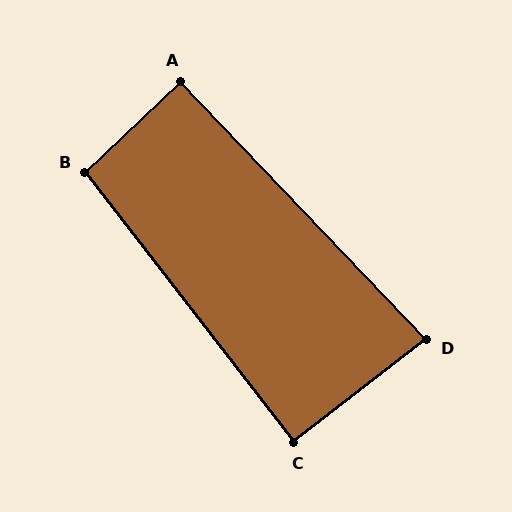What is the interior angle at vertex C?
Approximately 90 degrees (approximately right).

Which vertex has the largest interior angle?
B, at approximately 96 degrees.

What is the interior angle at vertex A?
Approximately 90 degrees (approximately right).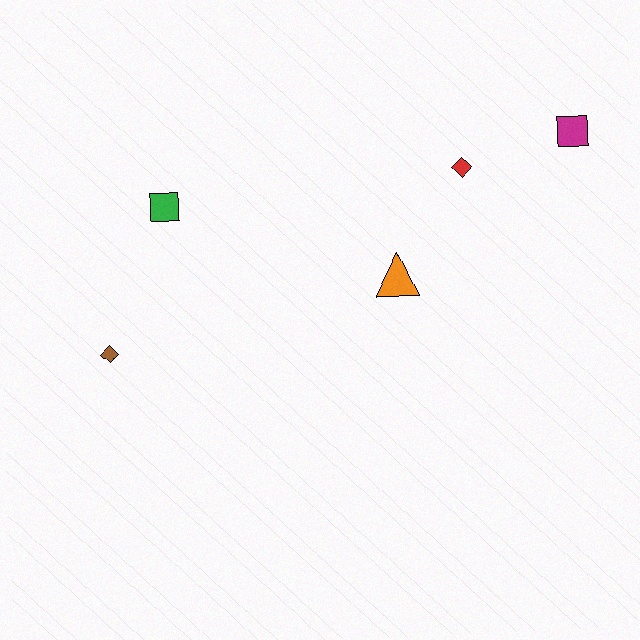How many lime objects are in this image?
There are no lime objects.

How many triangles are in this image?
There is 1 triangle.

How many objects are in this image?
There are 5 objects.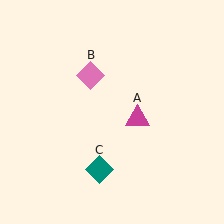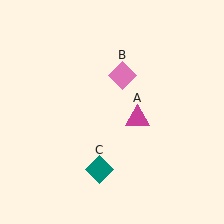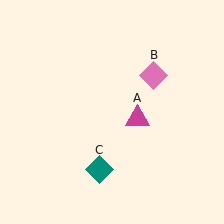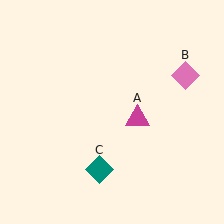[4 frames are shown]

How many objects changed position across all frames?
1 object changed position: pink diamond (object B).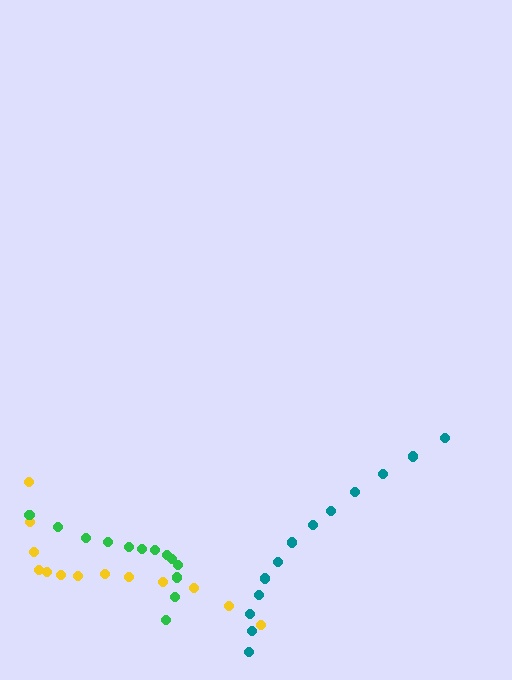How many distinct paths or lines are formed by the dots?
There are 3 distinct paths.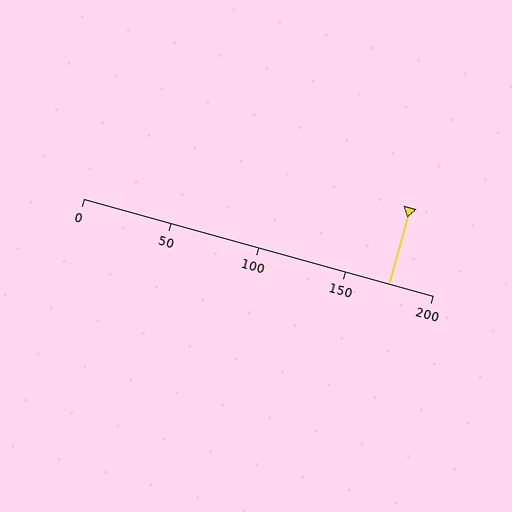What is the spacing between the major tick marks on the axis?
The major ticks are spaced 50 apart.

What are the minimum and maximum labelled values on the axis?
The axis runs from 0 to 200.